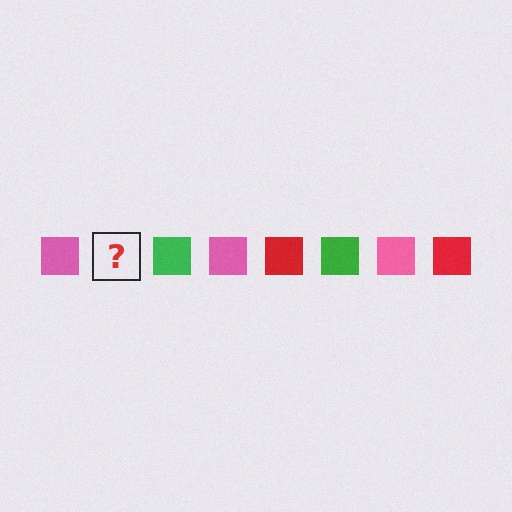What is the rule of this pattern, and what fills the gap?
The rule is that the pattern cycles through pink, red, green squares. The gap should be filled with a red square.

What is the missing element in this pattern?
The missing element is a red square.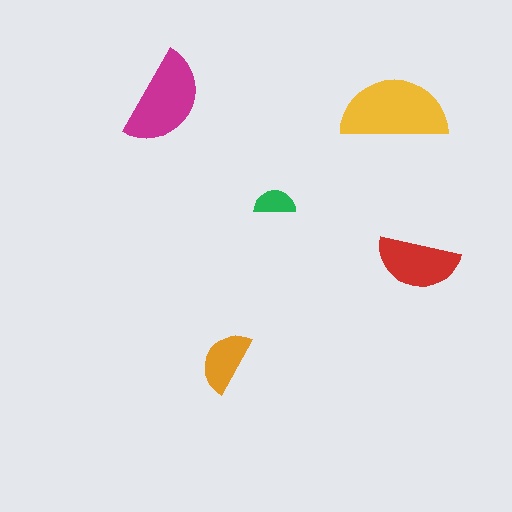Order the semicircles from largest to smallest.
the yellow one, the magenta one, the red one, the orange one, the green one.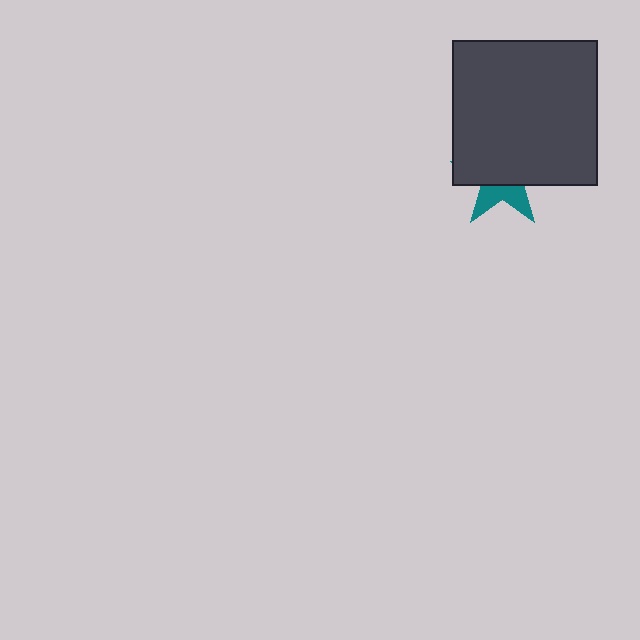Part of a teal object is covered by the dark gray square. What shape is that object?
It is a star.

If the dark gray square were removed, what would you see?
You would see the complete teal star.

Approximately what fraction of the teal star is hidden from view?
Roughly 64% of the teal star is hidden behind the dark gray square.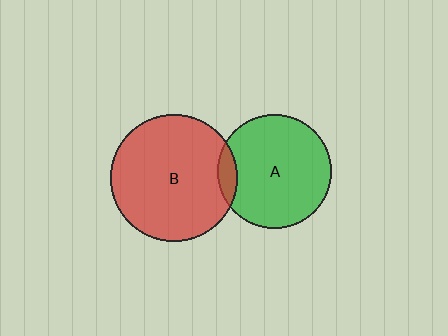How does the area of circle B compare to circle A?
Approximately 1.2 times.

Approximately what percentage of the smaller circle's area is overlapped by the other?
Approximately 10%.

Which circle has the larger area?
Circle B (red).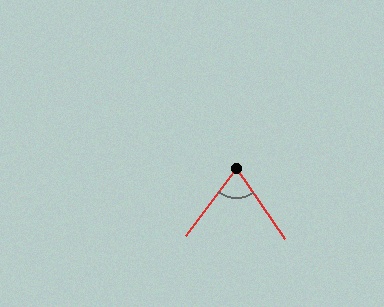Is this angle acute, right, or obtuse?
It is acute.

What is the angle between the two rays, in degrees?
Approximately 71 degrees.